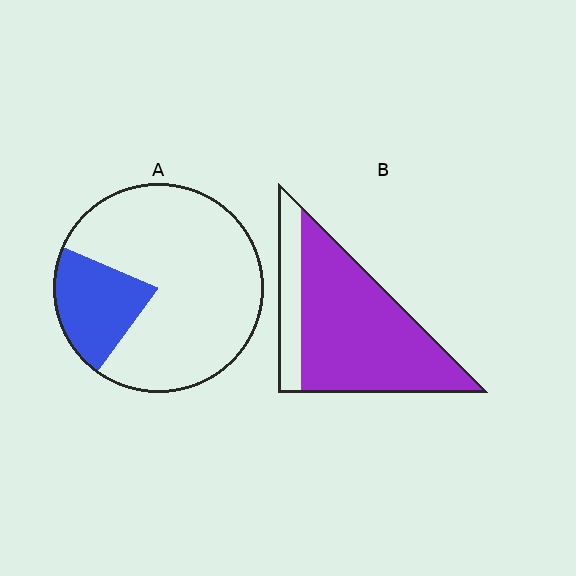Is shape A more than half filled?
No.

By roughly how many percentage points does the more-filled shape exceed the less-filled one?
By roughly 60 percentage points (B over A).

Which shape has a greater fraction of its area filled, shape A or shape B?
Shape B.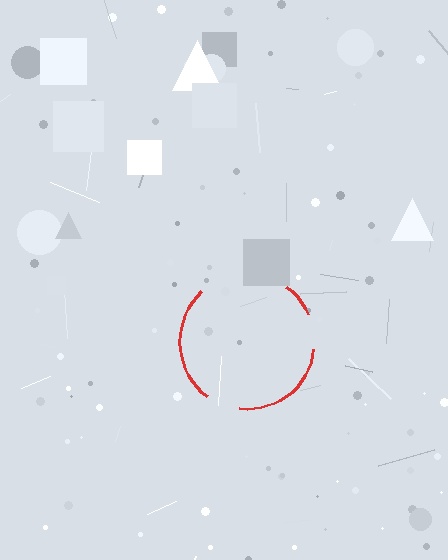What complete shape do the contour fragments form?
The contour fragments form a circle.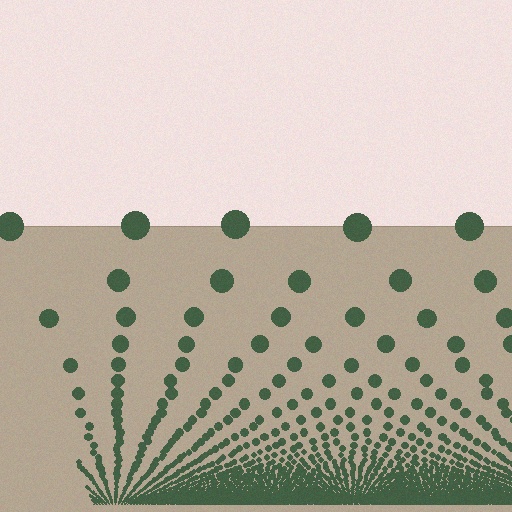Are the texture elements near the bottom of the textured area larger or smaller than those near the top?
Smaller. The gradient is inverted — elements near the bottom are smaller and denser.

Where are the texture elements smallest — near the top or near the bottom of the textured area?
Near the bottom.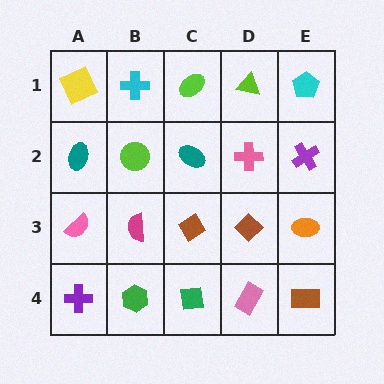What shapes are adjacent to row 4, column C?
A brown diamond (row 3, column C), a green hexagon (row 4, column B), a pink rectangle (row 4, column D).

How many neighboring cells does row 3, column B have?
4.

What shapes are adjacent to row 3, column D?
A pink cross (row 2, column D), a pink rectangle (row 4, column D), a brown diamond (row 3, column C), an orange ellipse (row 3, column E).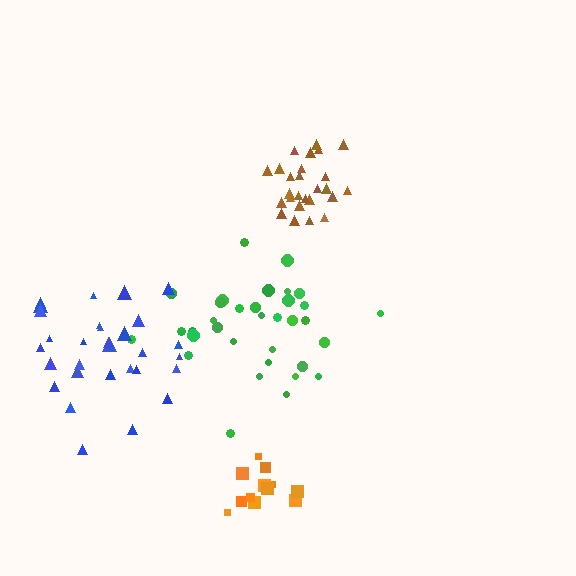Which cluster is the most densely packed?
Brown.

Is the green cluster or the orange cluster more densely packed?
Orange.